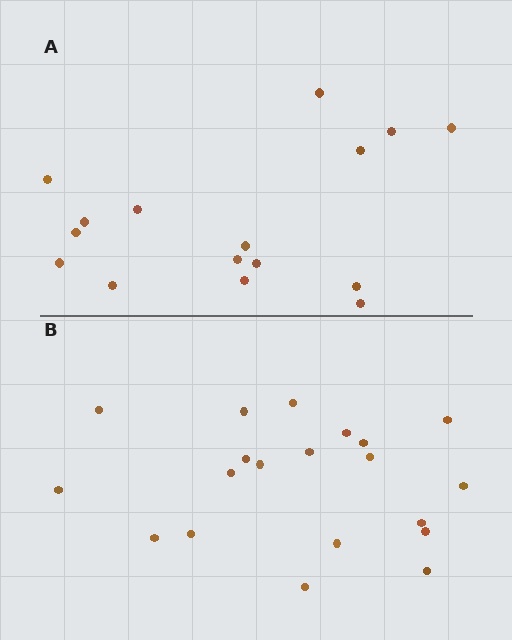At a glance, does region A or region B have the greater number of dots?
Region B (the bottom region) has more dots.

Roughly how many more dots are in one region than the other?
Region B has about 4 more dots than region A.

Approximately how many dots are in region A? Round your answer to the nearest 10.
About 20 dots. (The exact count is 16, which rounds to 20.)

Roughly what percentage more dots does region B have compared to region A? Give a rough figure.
About 25% more.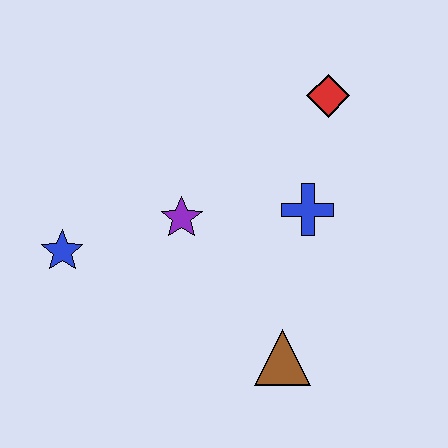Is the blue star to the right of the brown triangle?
No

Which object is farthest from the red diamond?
The blue star is farthest from the red diamond.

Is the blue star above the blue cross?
No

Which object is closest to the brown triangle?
The blue cross is closest to the brown triangle.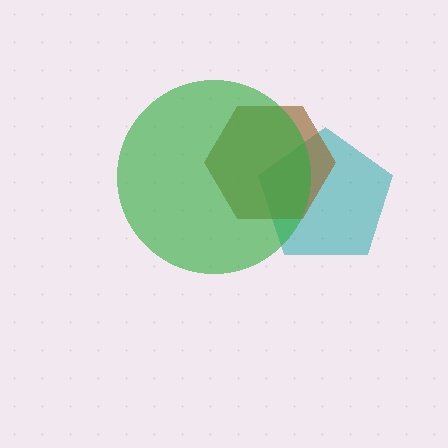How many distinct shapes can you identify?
There are 3 distinct shapes: a teal pentagon, a brown hexagon, a green circle.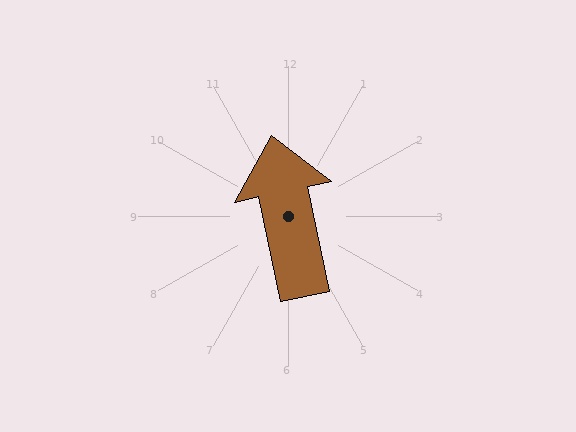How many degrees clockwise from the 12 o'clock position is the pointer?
Approximately 348 degrees.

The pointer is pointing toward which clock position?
Roughly 12 o'clock.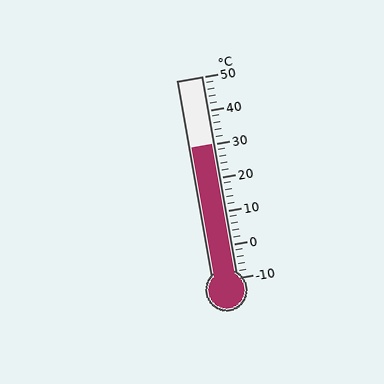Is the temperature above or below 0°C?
The temperature is above 0°C.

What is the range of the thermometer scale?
The thermometer scale ranges from -10°C to 50°C.